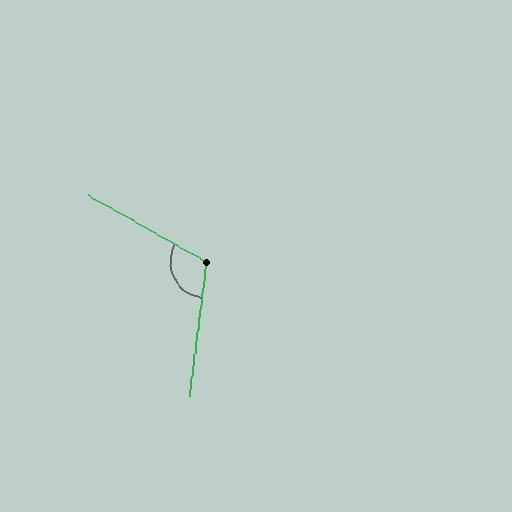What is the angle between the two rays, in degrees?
Approximately 113 degrees.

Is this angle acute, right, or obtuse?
It is obtuse.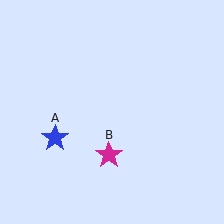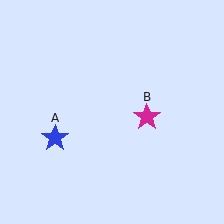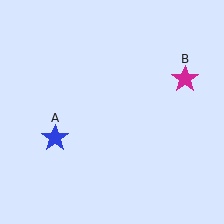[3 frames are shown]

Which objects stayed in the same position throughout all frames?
Blue star (object A) remained stationary.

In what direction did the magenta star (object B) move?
The magenta star (object B) moved up and to the right.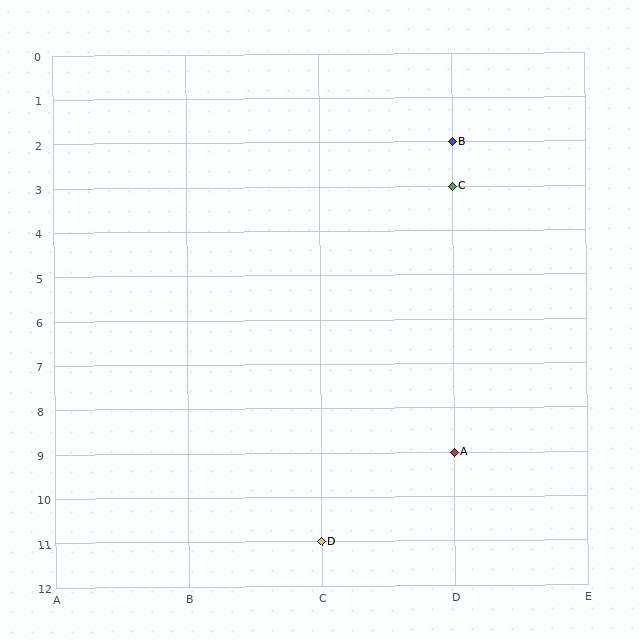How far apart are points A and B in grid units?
Points A and B are 7 rows apart.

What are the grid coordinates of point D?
Point D is at grid coordinates (C, 11).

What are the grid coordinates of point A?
Point A is at grid coordinates (D, 9).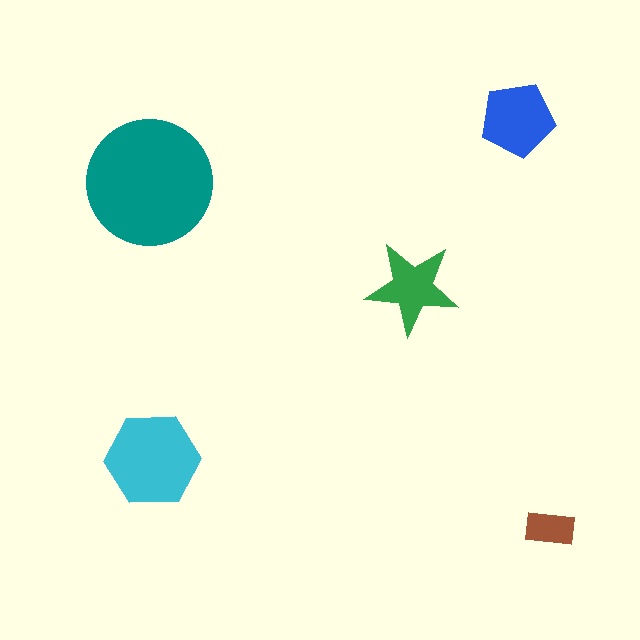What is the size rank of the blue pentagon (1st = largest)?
3rd.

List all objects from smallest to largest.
The brown rectangle, the green star, the blue pentagon, the cyan hexagon, the teal circle.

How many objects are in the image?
There are 5 objects in the image.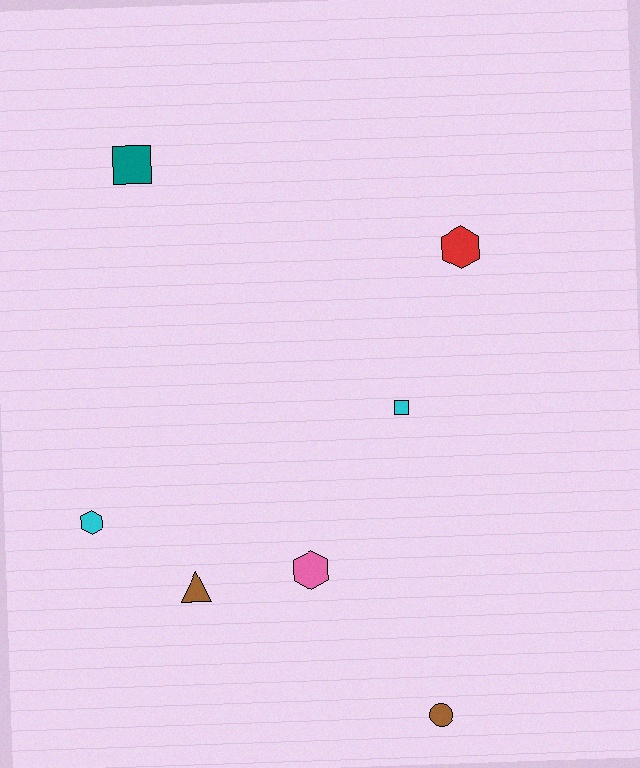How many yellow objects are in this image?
There are no yellow objects.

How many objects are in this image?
There are 7 objects.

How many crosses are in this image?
There are no crosses.